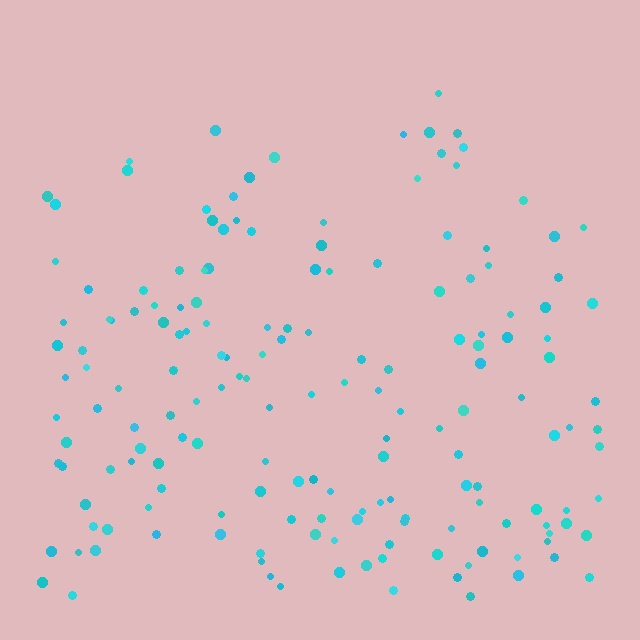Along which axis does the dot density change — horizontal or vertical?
Vertical.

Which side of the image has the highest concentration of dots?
The bottom.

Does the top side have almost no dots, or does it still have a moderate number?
Still a moderate number, just noticeably fewer than the bottom.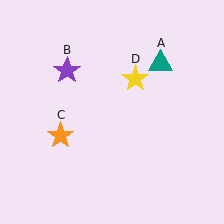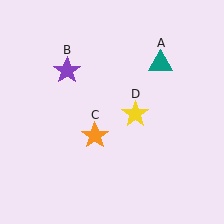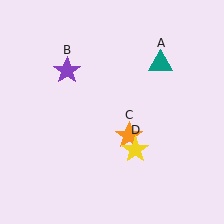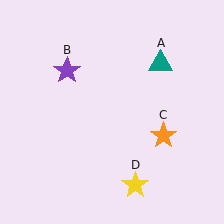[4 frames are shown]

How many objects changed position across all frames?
2 objects changed position: orange star (object C), yellow star (object D).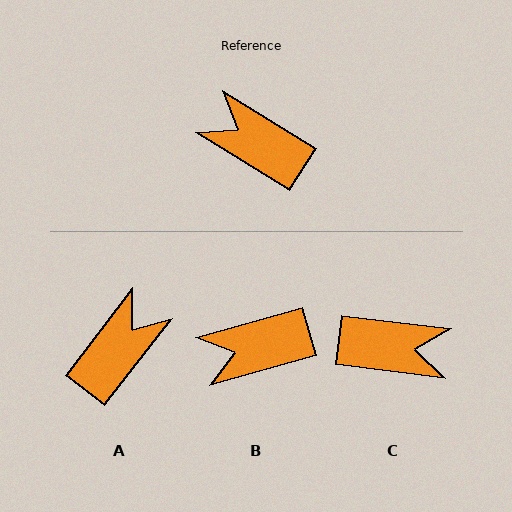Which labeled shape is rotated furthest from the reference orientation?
C, about 155 degrees away.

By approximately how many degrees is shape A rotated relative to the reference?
Approximately 96 degrees clockwise.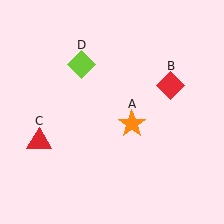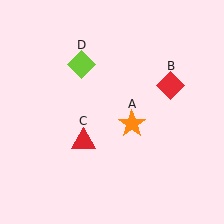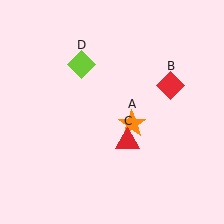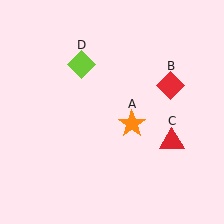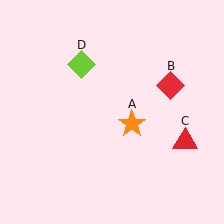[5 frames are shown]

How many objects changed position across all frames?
1 object changed position: red triangle (object C).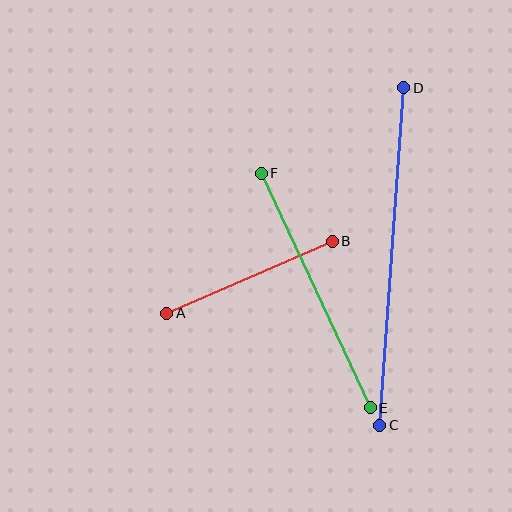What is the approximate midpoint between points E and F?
The midpoint is at approximately (316, 291) pixels.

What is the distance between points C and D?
The distance is approximately 339 pixels.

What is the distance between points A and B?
The distance is approximately 180 pixels.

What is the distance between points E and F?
The distance is approximately 259 pixels.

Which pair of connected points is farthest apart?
Points C and D are farthest apart.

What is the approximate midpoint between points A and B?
The midpoint is at approximately (249, 277) pixels.